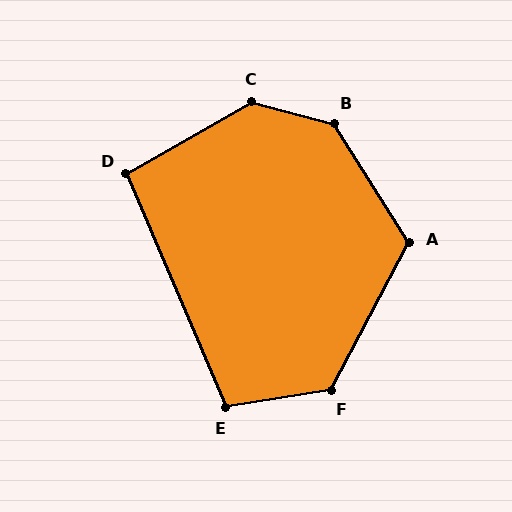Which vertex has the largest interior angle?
B, at approximately 137 degrees.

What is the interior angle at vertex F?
Approximately 127 degrees (obtuse).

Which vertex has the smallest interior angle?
D, at approximately 97 degrees.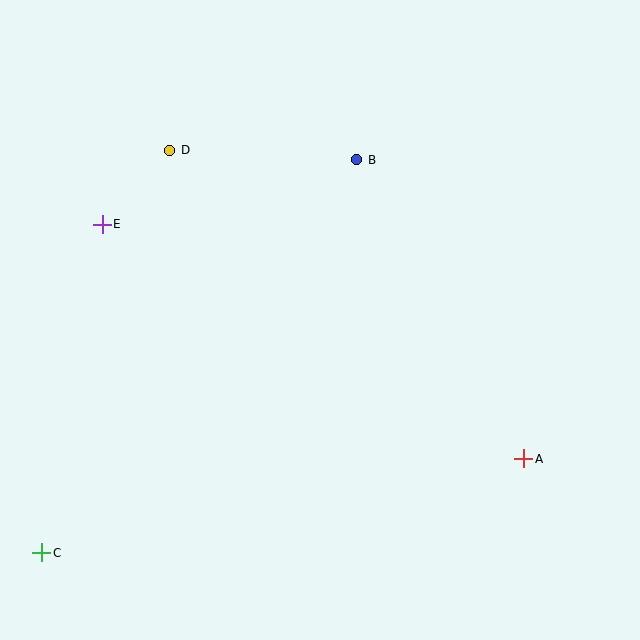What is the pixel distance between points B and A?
The distance between B and A is 342 pixels.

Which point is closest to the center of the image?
Point B at (357, 160) is closest to the center.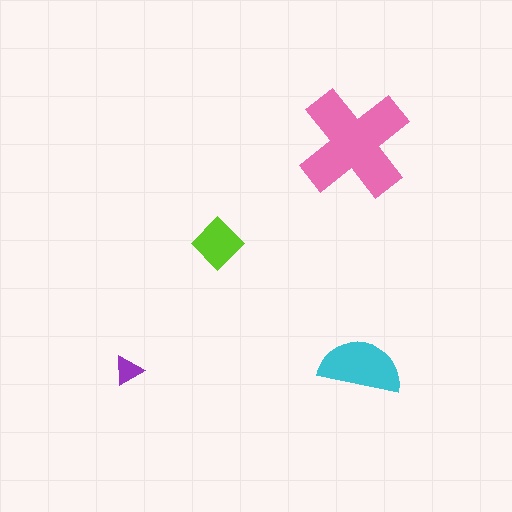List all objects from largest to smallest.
The pink cross, the cyan semicircle, the lime diamond, the purple triangle.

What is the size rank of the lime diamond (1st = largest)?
3rd.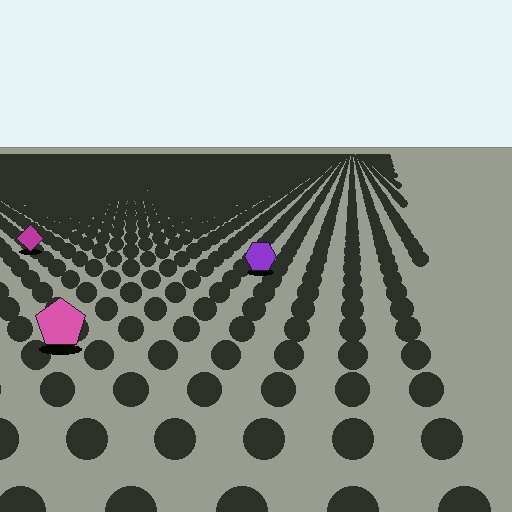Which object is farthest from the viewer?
The magenta diamond is farthest from the viewer. It appears smaller and the ground texture around it is denser.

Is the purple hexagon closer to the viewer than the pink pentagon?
No. The pink pentagon is closer — you can tell from the texture gradient: the ground texture is coarser near it.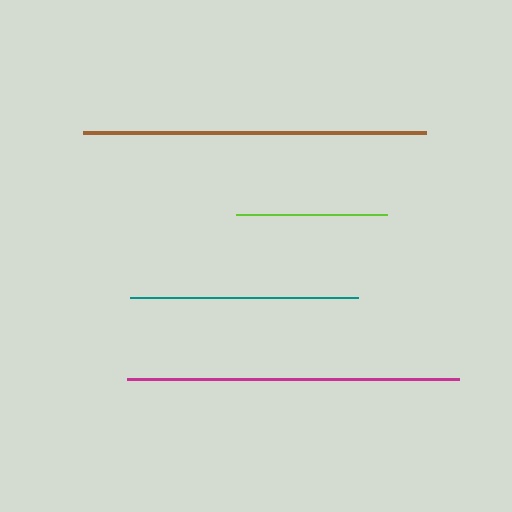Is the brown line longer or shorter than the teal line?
The brown line is longer than the teal line.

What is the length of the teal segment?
The teal segment is approximately 228 pixels long.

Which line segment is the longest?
The brown line is the longest at approximately 343 pixels.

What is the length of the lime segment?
The lime segment is approximately 151 pixels long.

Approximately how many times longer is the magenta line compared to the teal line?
The magenta line is approximately 1.5 times the length of the teal line.